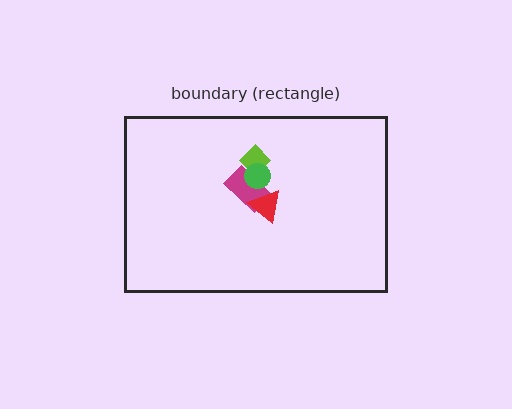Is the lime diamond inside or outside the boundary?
Inside.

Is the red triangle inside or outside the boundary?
Inside.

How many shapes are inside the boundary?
4 inside, 0 outside.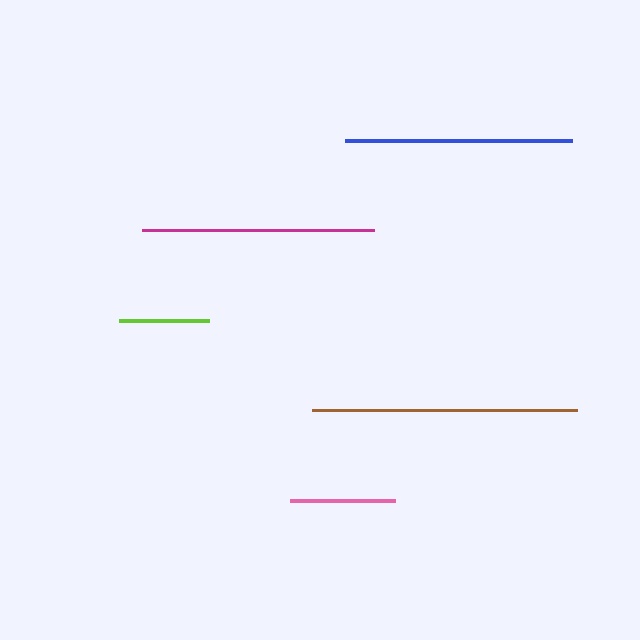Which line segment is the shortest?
The lime line is the shortest at approximately 90 pixels.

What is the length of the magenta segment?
The magenta segment is approximately 232 pixels long.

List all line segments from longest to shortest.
From longest to shortest: brown, magenta, blue, pink, lime.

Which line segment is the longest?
The brown line is the longest at approximately 266 pixels.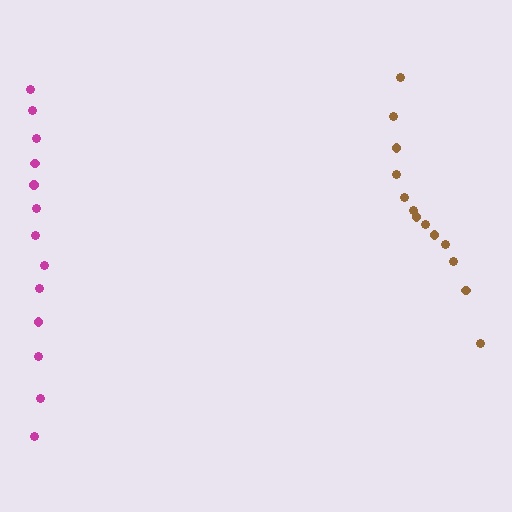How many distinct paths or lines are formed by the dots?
There are 2 distinct paths.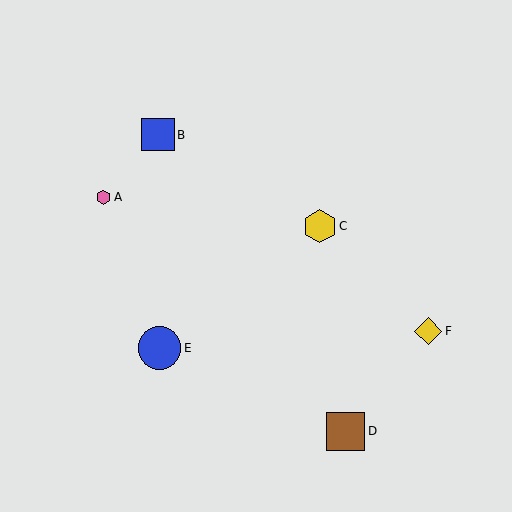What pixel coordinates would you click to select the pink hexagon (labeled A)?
Click at (104, 197) to select the pink hexagon A.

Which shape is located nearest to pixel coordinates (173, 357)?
The blue circle (labeled E) at (160, 348) is nearest to that location.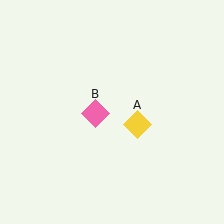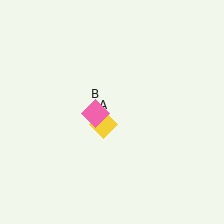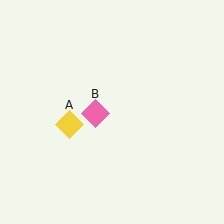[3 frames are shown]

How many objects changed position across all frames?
1 object changed position: yellow diamond (object A).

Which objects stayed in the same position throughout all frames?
Pink diamond (object B) remained stationary.